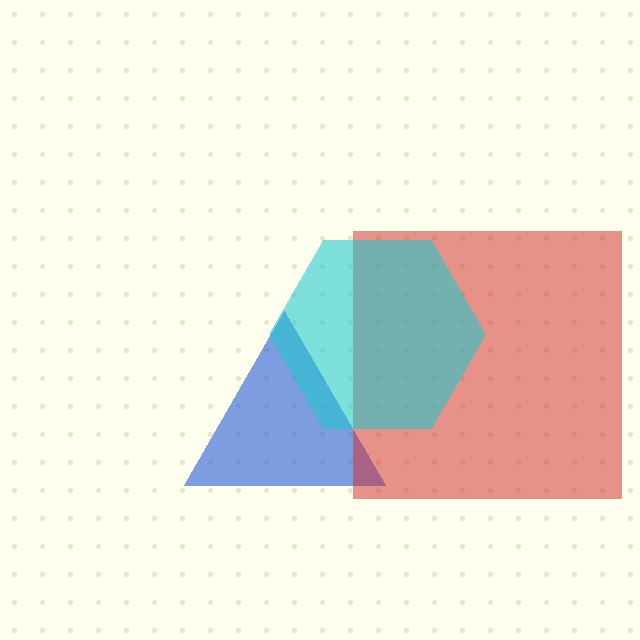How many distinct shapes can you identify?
There are 3 distinct shapes: a blue triangle, a red square, a cyan hexagon.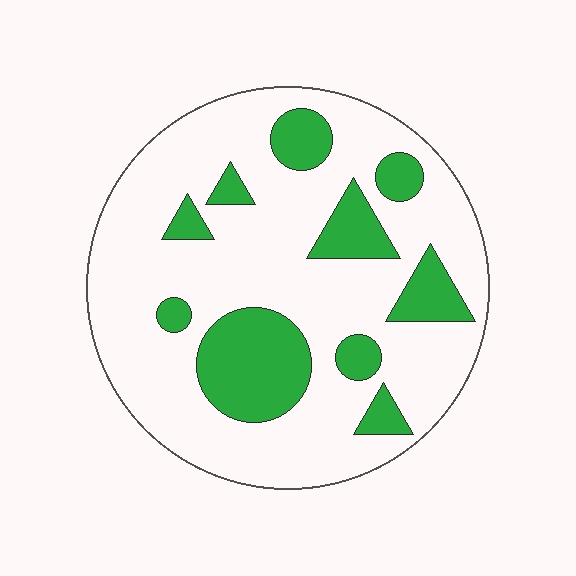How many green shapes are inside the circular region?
10.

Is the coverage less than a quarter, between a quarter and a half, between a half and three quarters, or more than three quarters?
Less than a quarter.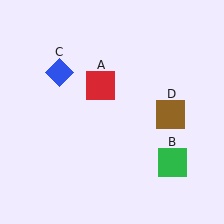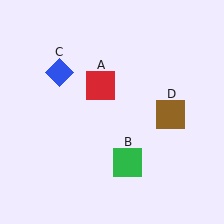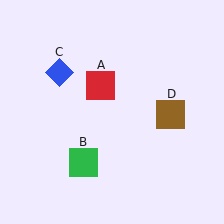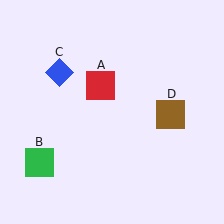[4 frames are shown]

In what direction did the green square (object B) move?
The green square (object B) moved left.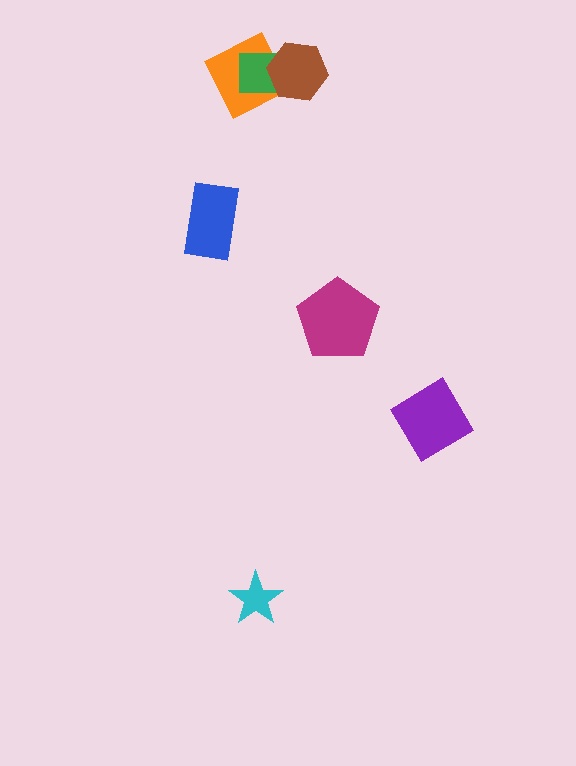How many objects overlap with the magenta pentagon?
0 objects overlap with the magenta pentagon.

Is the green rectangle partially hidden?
Yes, it is partially covered by another shape.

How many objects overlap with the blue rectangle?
0 objects overlap with the blue rectangle.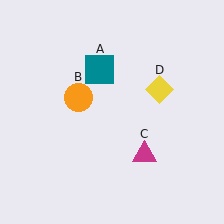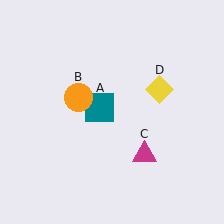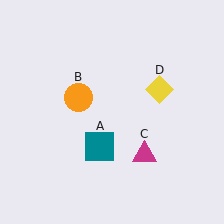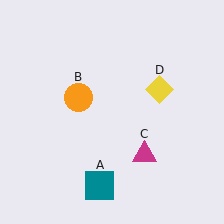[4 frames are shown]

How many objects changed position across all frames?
1 object changed position: teal square (object A).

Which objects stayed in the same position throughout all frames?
Orange circle (object B) and magenta triangle (object C) and yellow diamond (object D) remained stationary.